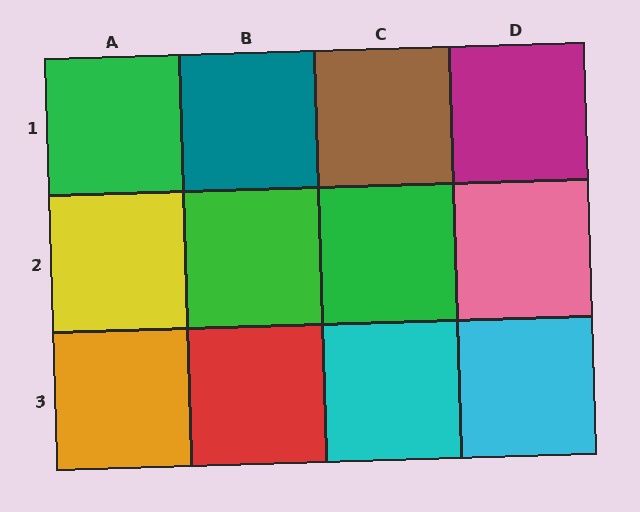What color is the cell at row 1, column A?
Green.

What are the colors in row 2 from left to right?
Yellow, green, green, pink.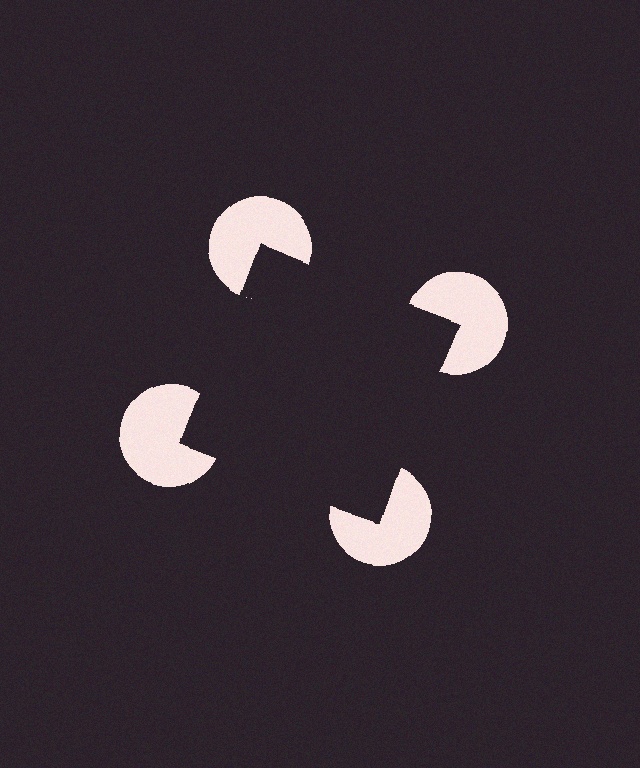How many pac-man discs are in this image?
There are 4 — one at each vertex of the illusory square.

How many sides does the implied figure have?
4 sides.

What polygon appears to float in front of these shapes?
An illusory square — its edges are inferred from the aligned wedge cuts in the pac-man discs, not physically drawn.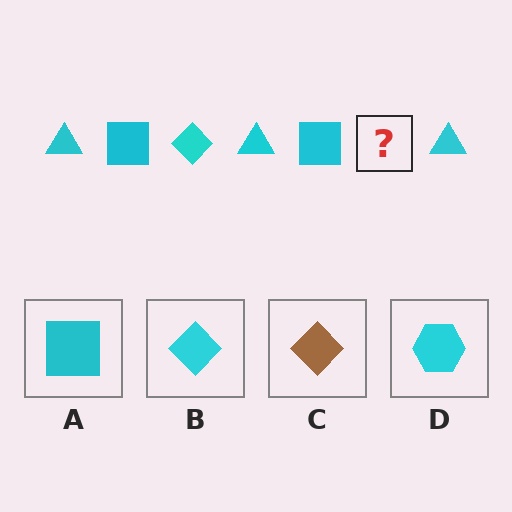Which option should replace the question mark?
Option B.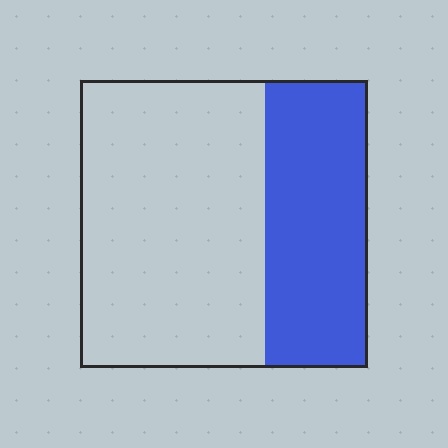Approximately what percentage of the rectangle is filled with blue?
Approximately 35%.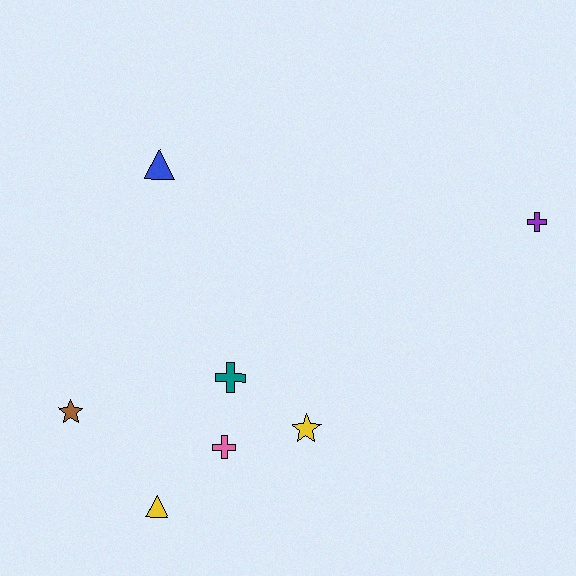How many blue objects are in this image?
There is 1 blue object.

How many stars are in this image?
There are 2 stars.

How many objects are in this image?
There are 7 objects.